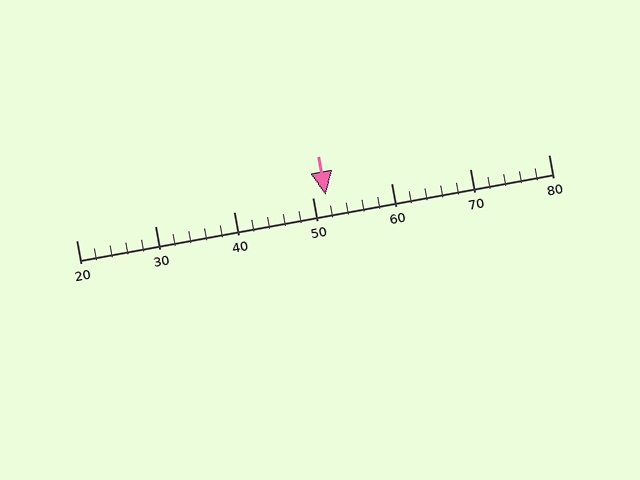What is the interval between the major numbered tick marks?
The major tick marks are spaced 10 units apart.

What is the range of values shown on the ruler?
The ruler shows values from 20 to 80.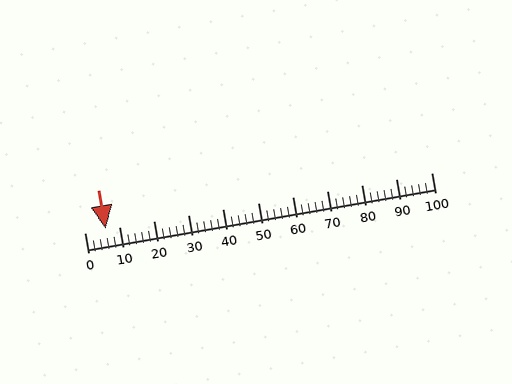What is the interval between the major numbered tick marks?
The major tick marks are spaced 10 units apart.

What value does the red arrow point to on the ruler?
The red arrow points to approximately 6.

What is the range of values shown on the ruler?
The ruler shows values from 0 to 100.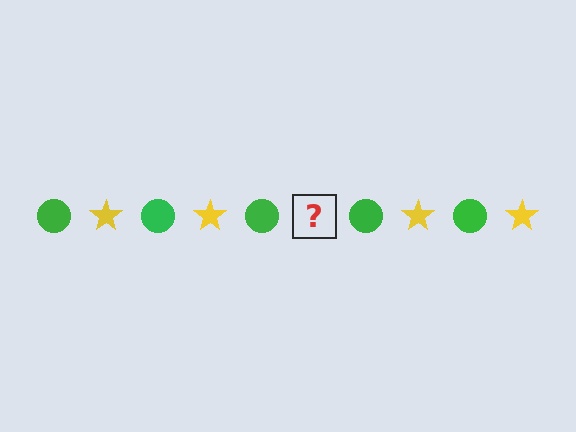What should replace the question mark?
The question mark should be replaced with a yellow star.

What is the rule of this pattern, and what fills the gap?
The rule is that the pattern alternates between green circle and yellow star. The gap should be filled with a yellow star.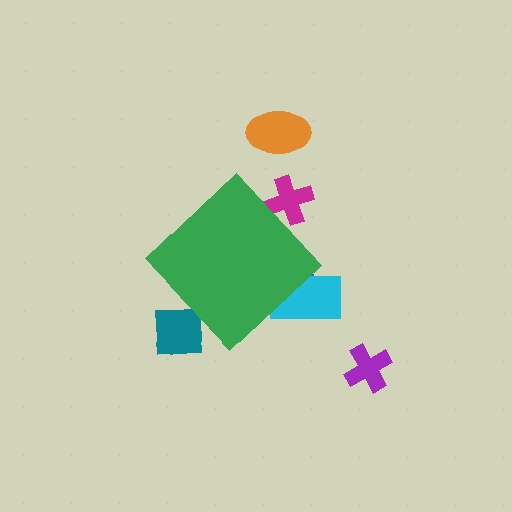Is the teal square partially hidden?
Yes, the teal square is partially hidden behind the green diamond.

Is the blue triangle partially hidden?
Yes, the blue triangle is partially hidden behind the green diamond.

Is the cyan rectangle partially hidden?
Yes, the cyan rectangle is partially hidden behind the green diamond.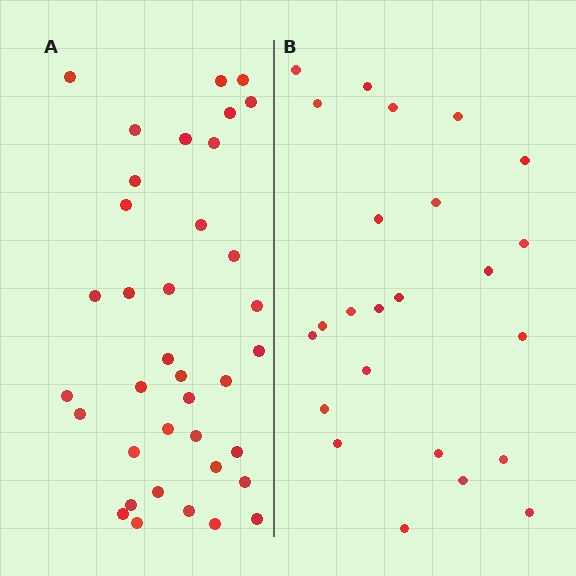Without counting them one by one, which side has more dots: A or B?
Region A (the left region) has more dots.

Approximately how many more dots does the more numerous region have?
Region A has approximately 15 more dots than region B.